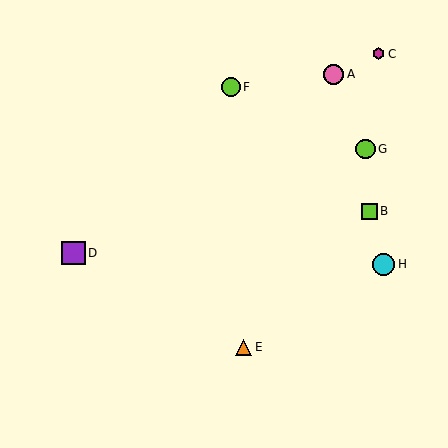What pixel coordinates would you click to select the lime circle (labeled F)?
Click at (231, 87) to select the lime circle F.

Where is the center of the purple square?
The center of the purple square is at (73, 253).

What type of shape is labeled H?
Shape H is a cyan circle.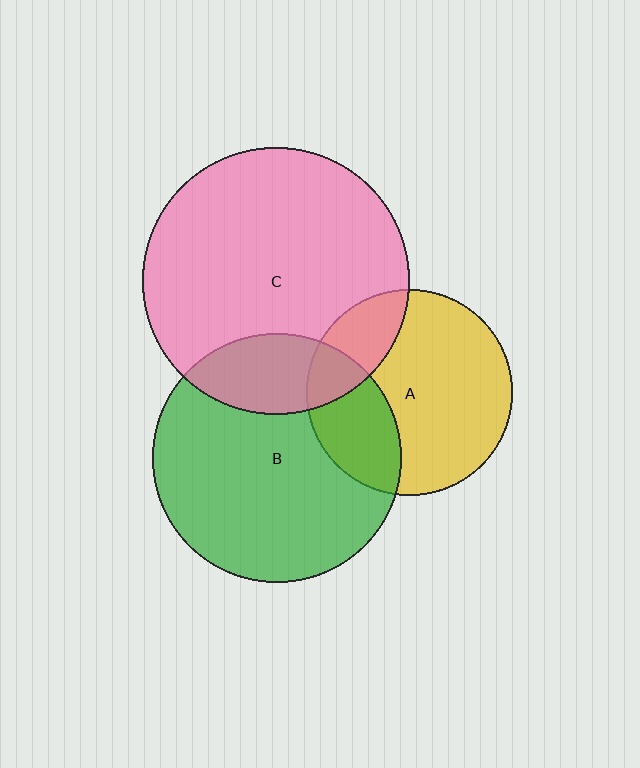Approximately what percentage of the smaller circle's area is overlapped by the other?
Approximately 20%.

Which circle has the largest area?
Circle C (pink).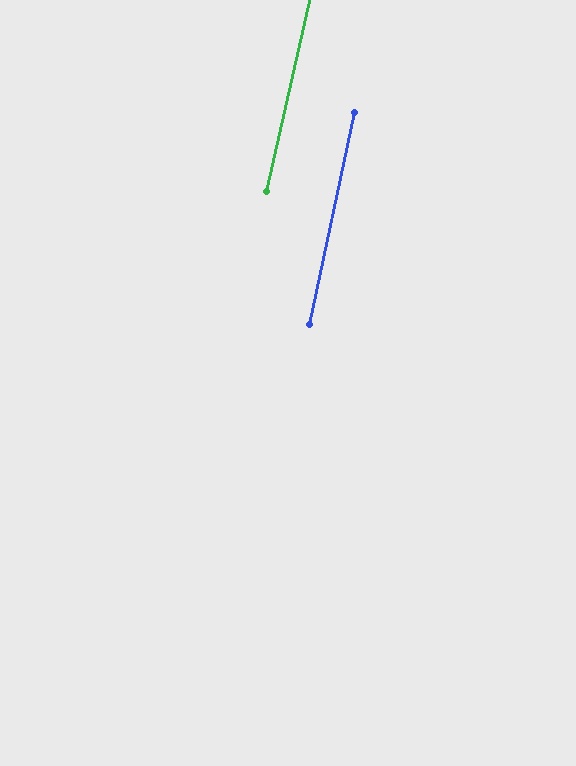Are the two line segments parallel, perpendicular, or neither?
Parallel — their directions differ by only 0.6°.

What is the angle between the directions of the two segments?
Approximately 1 degree.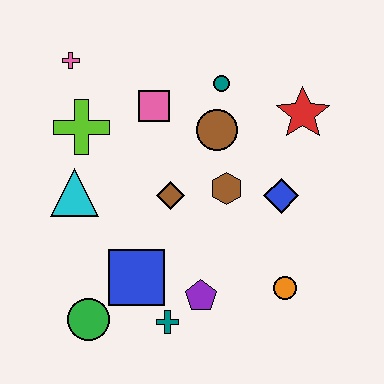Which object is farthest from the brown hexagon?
The pink cross is farthest from the brown hexagon.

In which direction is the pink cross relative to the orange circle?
The pink cross is above the orange circle.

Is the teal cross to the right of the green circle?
Yes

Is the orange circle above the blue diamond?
No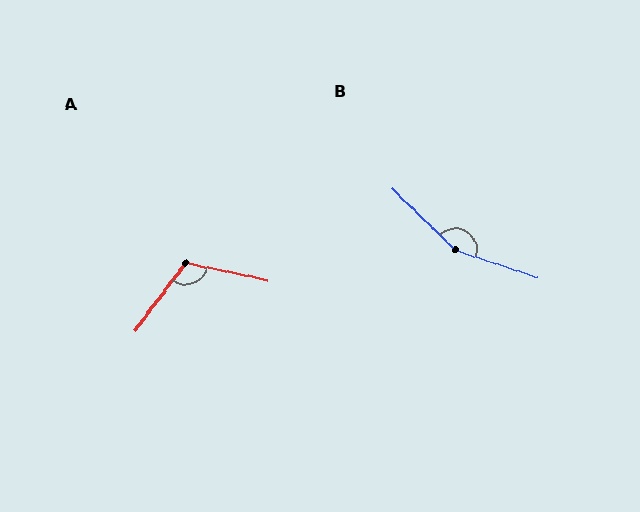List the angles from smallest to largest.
A (114°), B (155°).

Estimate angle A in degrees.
Approximately 114 degrees.